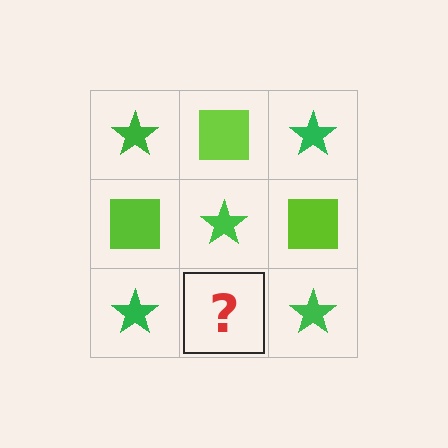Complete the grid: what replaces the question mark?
The question mark should be replaced with a lime square.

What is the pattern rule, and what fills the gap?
The rule is that it alternates green star and lime square in a checkerboard pattern. The gap should be filled with a lime square.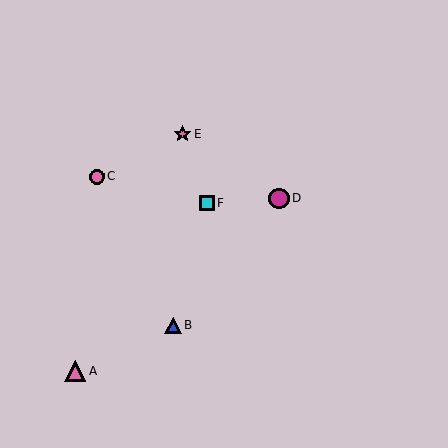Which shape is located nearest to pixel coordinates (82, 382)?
The pink triangle (labeled A) at (75, 371) is nearest to that location.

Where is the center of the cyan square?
The center of the cyan square is at (207, 203).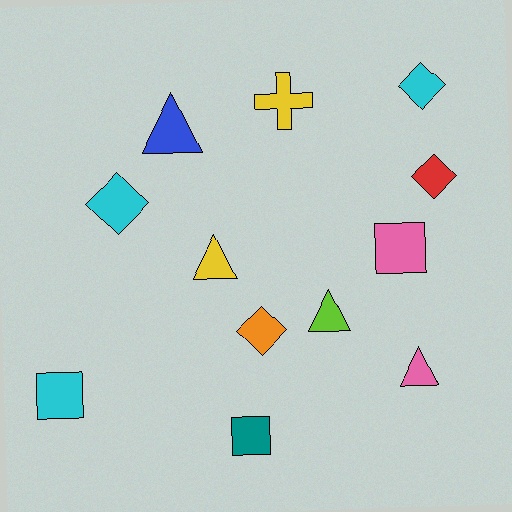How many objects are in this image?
There are 12 objects.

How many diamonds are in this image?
There are 4 diamonds.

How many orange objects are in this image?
There is 1 orange object.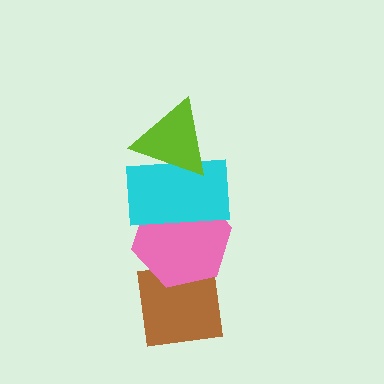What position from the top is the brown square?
The brown square is 4th from the top.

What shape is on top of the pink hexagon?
The cyan rectangle is on top of the pink hexagon.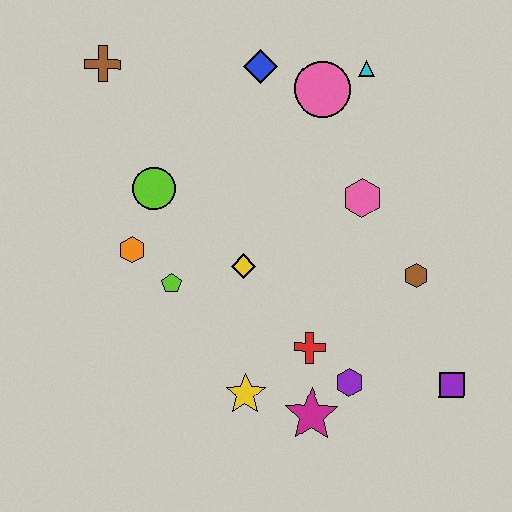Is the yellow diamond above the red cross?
Yes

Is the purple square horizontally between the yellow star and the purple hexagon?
No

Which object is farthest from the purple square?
The brown cross is farthest from the purple square.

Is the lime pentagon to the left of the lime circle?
No